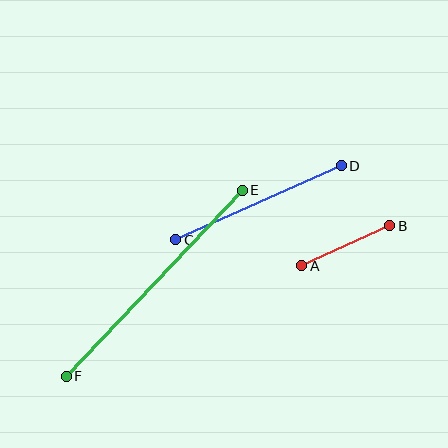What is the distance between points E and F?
The distance is approximately 256 pixels.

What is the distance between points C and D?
The distance is approximately 181 pixels.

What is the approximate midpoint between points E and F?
The midpoint is at approximately (154, 283) pixels.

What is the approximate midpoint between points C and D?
The midpoint is at approximately (258, 203) pixels.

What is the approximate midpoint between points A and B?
The midpoint is at approximately (346, 246) pixels.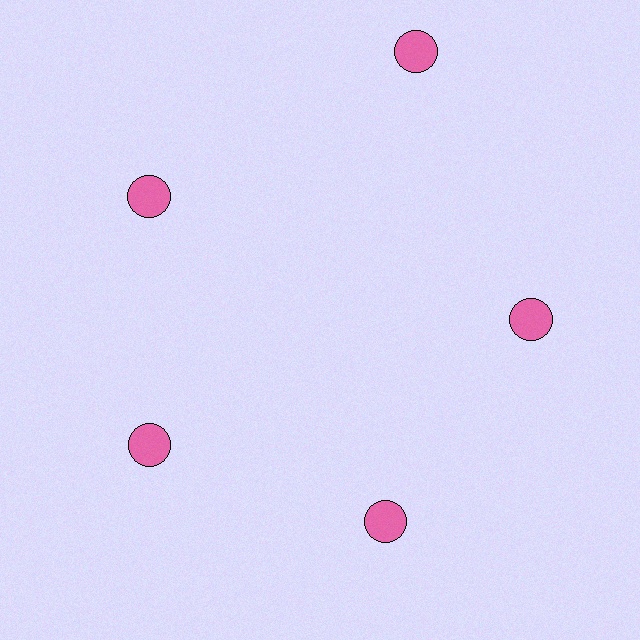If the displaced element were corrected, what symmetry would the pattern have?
It would have 5-fold rotational symmetry — the pattern would map onto itself every 72 degrees.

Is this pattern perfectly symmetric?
No. The 5 pink circles are arranged in a ring, but one element near the 1 o'clock position is pushed outward from the center, breaking the 5-fold rotational symmetry.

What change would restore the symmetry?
The symmetry would be restored by moving it inward, back onto the ring so that all 5 circles sit at equal angles and equal distance from the center.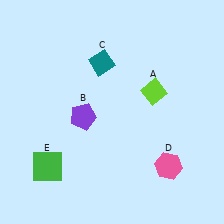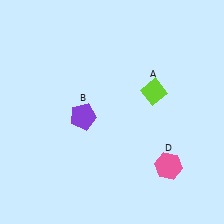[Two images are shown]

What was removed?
The teal diamond (C), the green square (E) were removed in Image 2.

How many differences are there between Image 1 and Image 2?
There are 2 differences between the two images.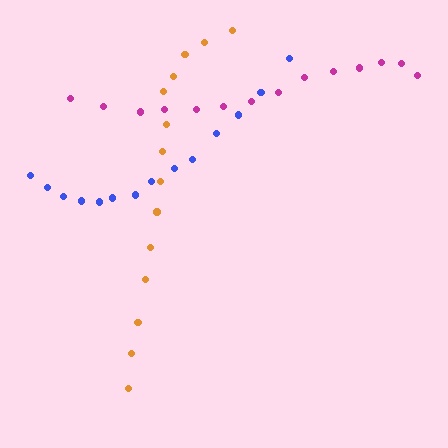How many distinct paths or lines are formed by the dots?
There are 3 distinct paths.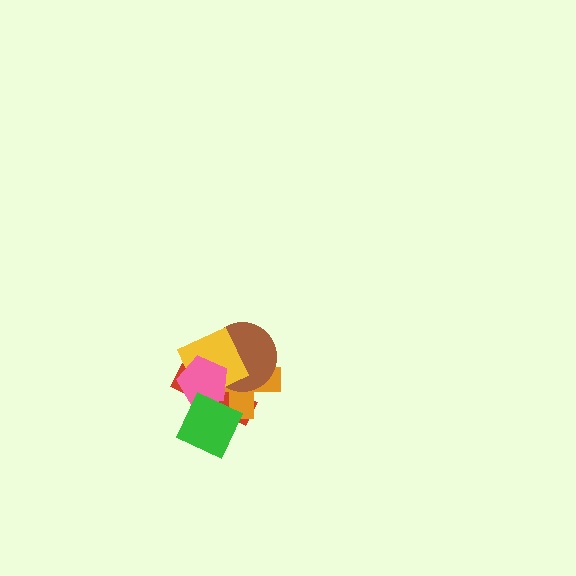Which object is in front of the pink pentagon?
The green diamond is in front of the pink pentagon.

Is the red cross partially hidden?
Yes, it is partially covered by another shape.